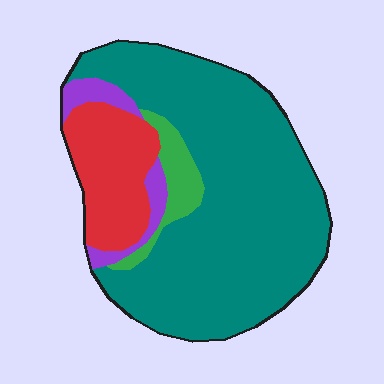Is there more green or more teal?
Teal.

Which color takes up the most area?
Teal, at roughly 70%.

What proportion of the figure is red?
Red takes up between a sixth and a third of the figure.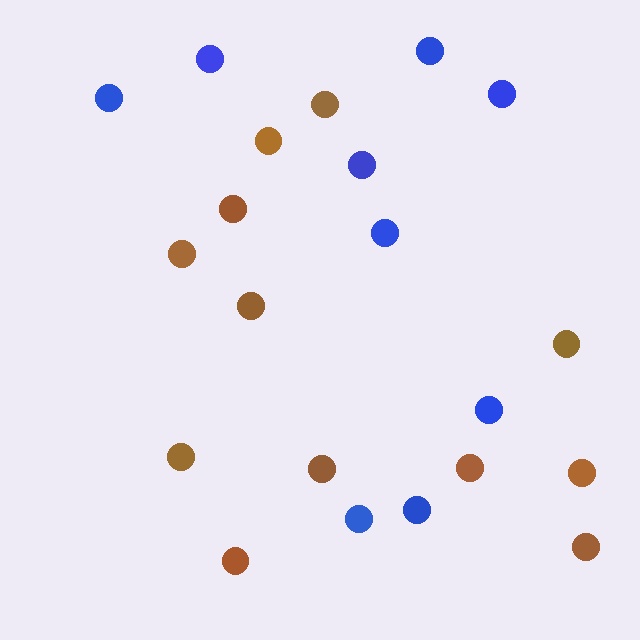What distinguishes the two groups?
There are 2 groups: one group of brown circles (12) and one group of blue circles (9).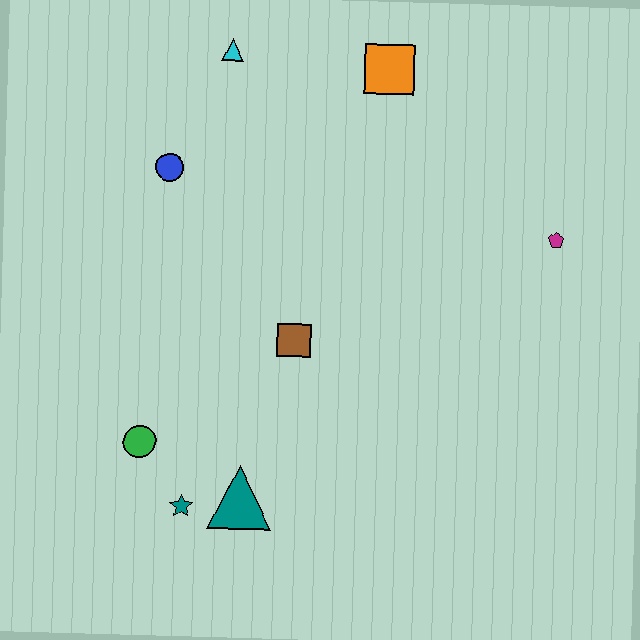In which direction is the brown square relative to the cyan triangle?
The brown square is below the cyan triangle.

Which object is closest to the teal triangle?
The teal star is closest to the teal triangle.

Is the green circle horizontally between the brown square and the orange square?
No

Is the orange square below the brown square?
No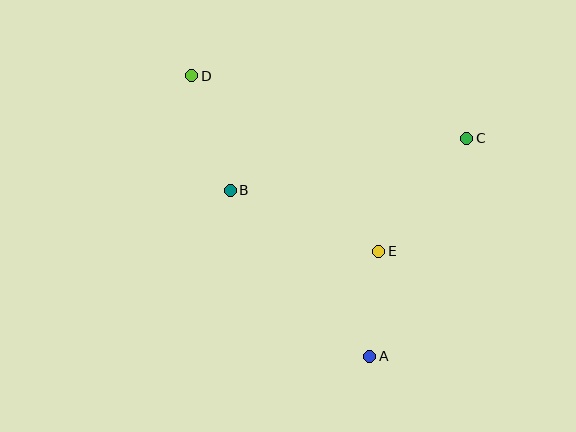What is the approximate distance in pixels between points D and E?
The distance between D and E is approximately 256 pixels.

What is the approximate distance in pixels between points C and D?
The distance between C and D is approximately 282 pixels.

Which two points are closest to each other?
Points A and E are closest to each other.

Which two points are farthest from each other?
Points A and D are farthest from each other.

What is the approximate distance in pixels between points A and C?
The distance between A and C is approximately 239 pixels.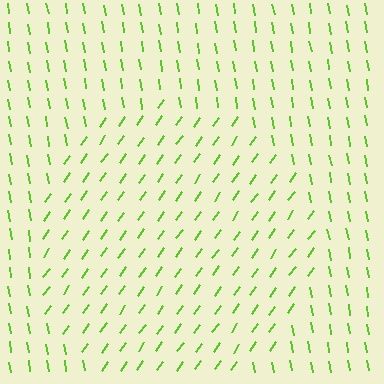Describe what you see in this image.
The image is filled with small lime line segments. A circle region in the image has lines oriented differently from the surrounding lines, creating a visible texture boundary.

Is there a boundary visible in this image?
Yes, there is a texture boundary formed by a change in line orientation.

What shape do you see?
I see a circle.